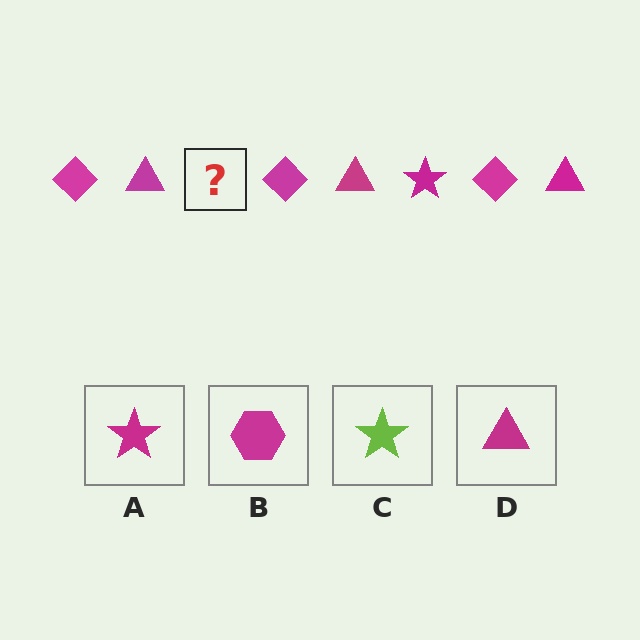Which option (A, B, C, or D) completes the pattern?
A.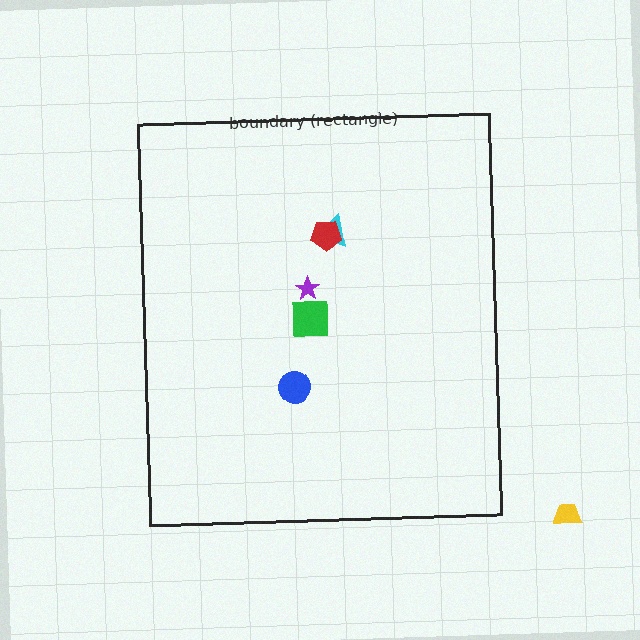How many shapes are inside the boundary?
5 inside, 1 outside.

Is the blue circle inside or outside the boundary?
Inside.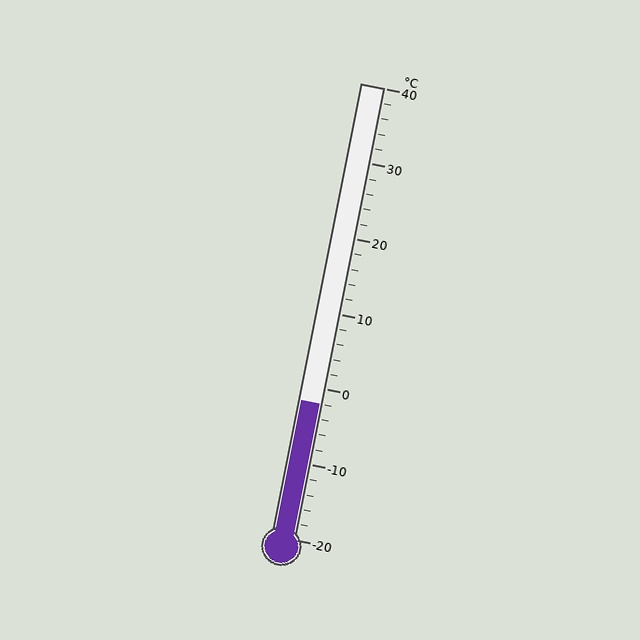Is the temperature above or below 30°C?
The temperature is below 30°C.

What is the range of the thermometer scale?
The thermometer scale ranges from -20°C to 40°C.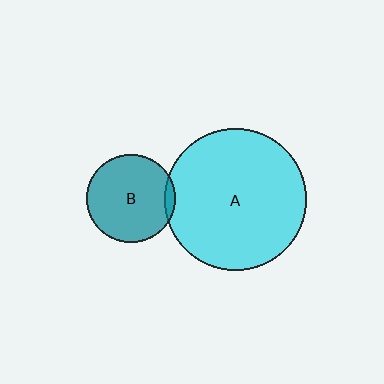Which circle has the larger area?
Circle A (cyan).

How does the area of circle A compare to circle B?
Approximately 2.6 times.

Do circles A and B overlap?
Yes.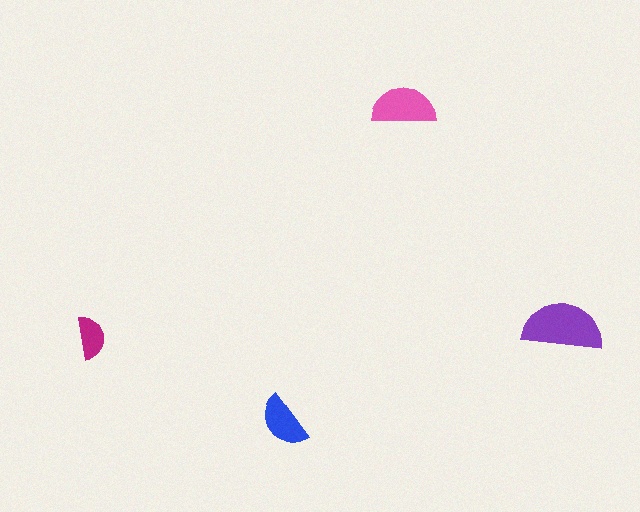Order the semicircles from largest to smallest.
the purple one, the pink one, the blue one, the magenta one.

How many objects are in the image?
There are 4 objects in the image.